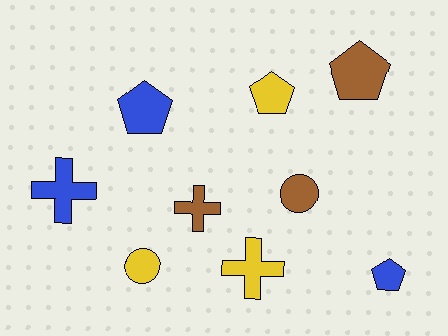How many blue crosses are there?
There is 1 blue cross.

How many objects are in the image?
There are 9 objects.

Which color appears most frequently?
Blue, with 3 objects.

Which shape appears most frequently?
Pentagon, with 4 objects.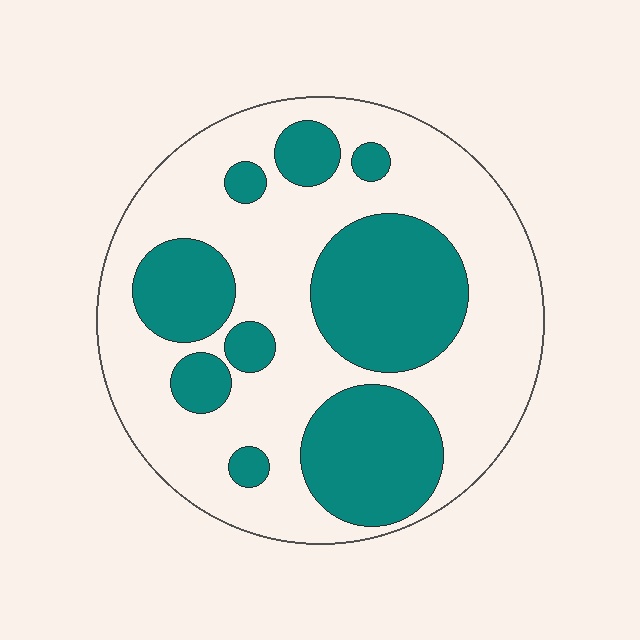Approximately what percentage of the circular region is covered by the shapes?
Approximately 35%.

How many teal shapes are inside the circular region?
9.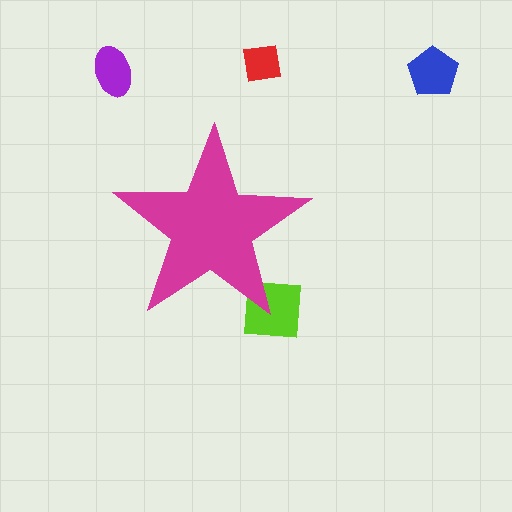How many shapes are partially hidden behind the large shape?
1 shape is partially hidden.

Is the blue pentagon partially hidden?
No, the blue pentagon is fully visible.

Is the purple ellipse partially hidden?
No, the purple ellipse is fully visible.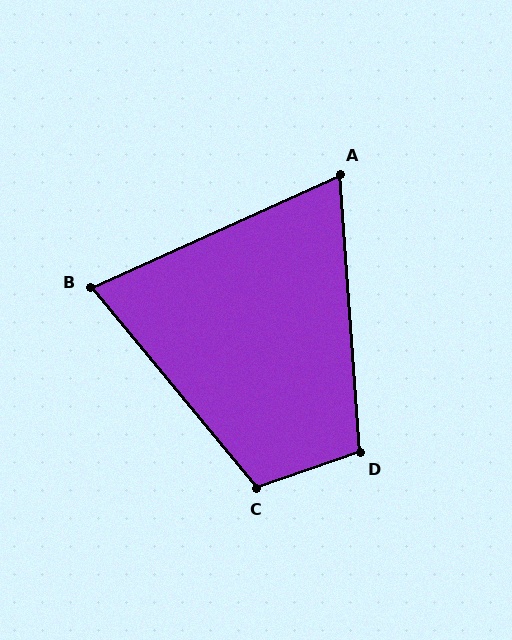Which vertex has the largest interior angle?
C, at approximately 110 degrees.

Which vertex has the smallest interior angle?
A, at approximately 70 degrees.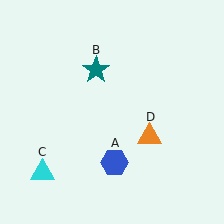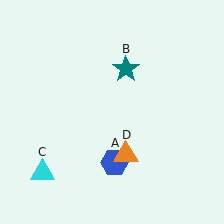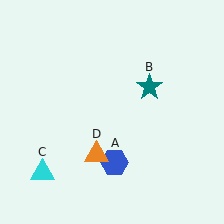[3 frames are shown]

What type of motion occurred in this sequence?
The teal star (object B), orange triangle (object D) rotated clockwise around the center of the scene.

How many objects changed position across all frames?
2 objects changed position: teal star (object B), orange triangle (object D).